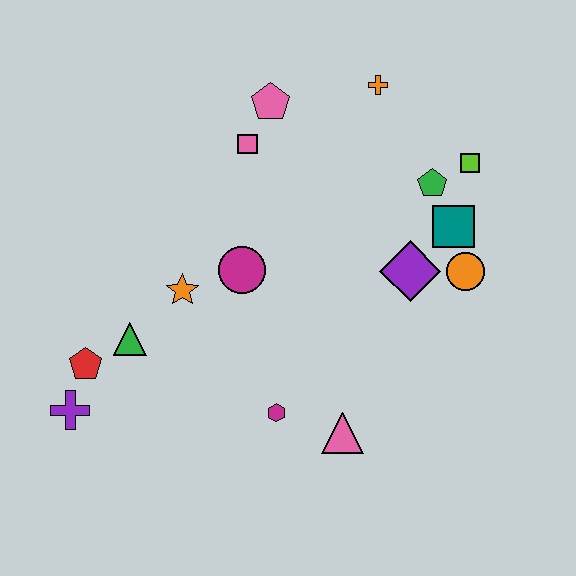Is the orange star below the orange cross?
Yes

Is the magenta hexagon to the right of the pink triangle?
No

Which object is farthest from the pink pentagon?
The purple cross is farthest from the pink pentagon.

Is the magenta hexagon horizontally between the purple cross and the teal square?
Yes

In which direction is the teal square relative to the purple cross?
The teal square is to the right of the purple cross.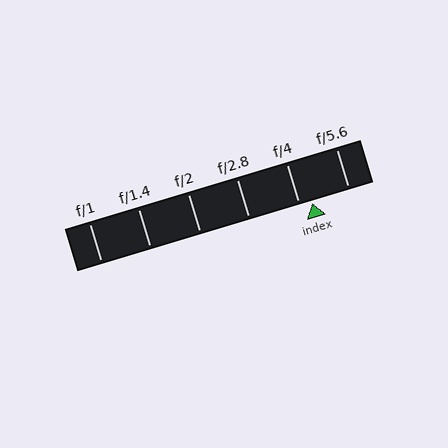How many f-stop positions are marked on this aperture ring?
There are 6 f-stop positions marked.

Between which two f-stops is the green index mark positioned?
The index mark is between f/4 and f/5.6.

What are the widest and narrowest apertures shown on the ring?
The widest aperture shown is f/1 and the narrowest is f/5.6.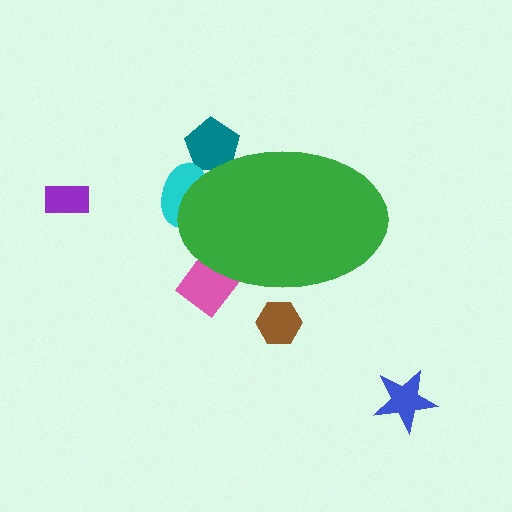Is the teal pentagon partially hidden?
Yes, the teal pentagon is partially hidden behind the green ellipse.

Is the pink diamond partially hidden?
Yes, the pink diamond is partially hidden behind the green ellipse.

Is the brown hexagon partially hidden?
Yes, the brown hexagon is partially hidden behind the green ellipse.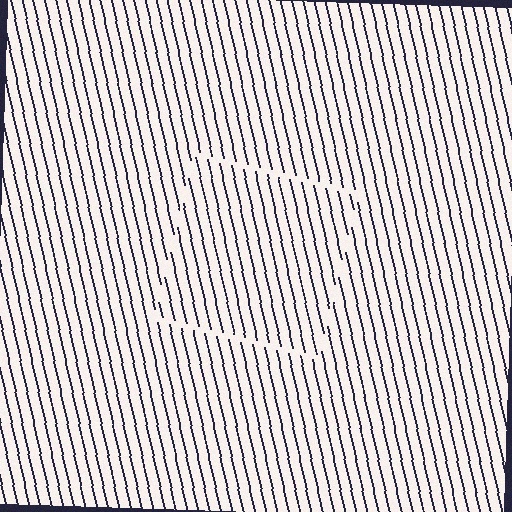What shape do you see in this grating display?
An illusory square. The interior of the shape contains the same grating, shifted by half a period — the contour is defined by the phase discontinuity where line-ends from the inner and outer gratings abut.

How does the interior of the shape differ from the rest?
The interior of the shape contains the same grating, shifted by half a period — the contour is defined by the phase discontinuity where line-ends from the inner and outer gratings abut.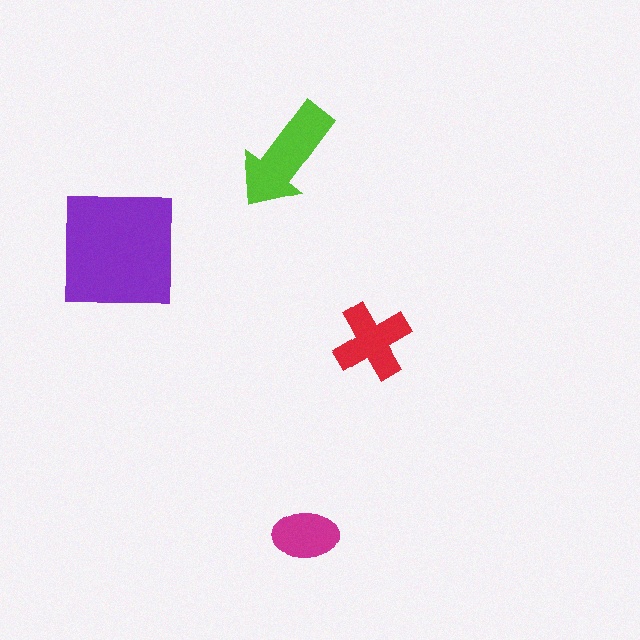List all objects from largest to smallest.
The purple square, the lime arrow, the red cross, the magenta ellipse.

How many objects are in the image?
There are 4 objects in the image.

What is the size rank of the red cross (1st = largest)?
3rd.